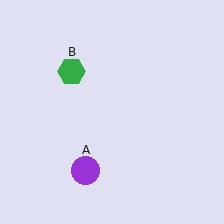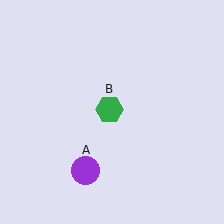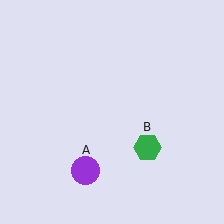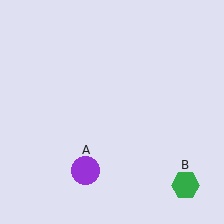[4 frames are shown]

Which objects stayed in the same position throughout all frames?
Purple circle (object A) remained stationary.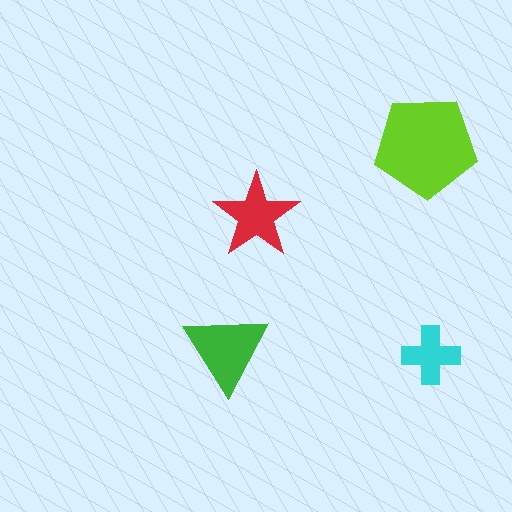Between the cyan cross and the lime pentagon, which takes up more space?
The lime pentagon.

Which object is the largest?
The lime pentagon.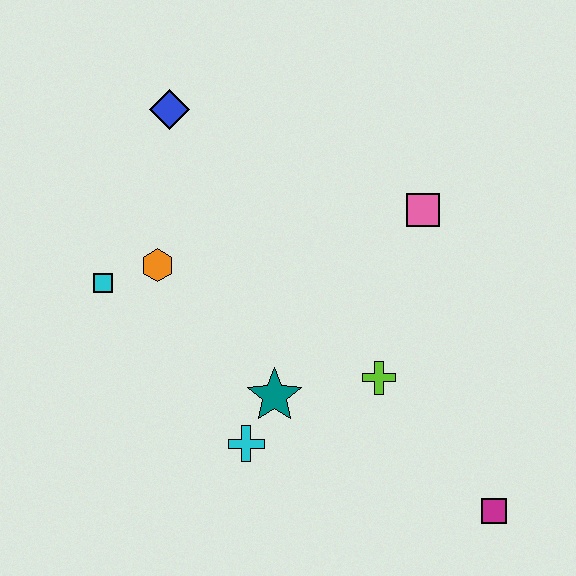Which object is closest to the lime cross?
The teal star is closest to the lime cross.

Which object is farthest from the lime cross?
The blue diamond is farthest from the lime cross.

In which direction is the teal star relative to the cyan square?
The teal star is to the right of the cyan square.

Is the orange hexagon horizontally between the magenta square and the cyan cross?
No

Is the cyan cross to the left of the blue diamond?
No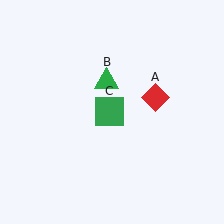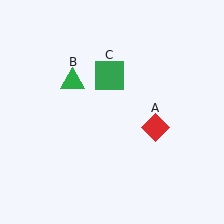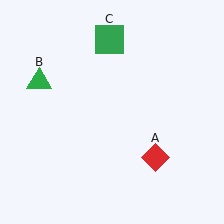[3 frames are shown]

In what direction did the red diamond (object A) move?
The red diamond (object A) moved down.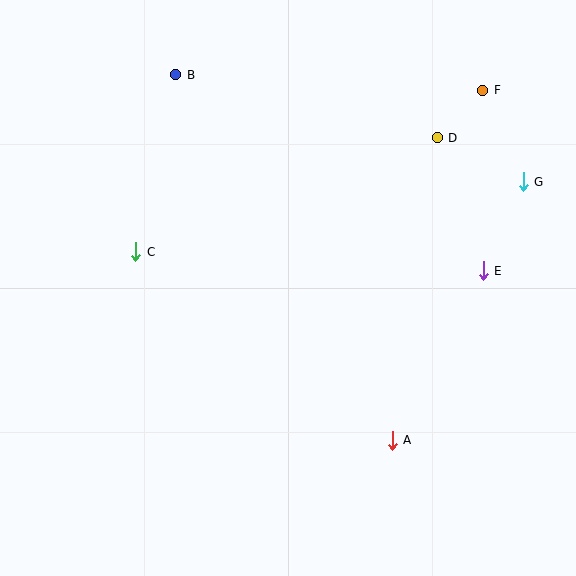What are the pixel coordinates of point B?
Point B is at (176, 75).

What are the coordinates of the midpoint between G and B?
The midpoint between G and B is at (349, 128).